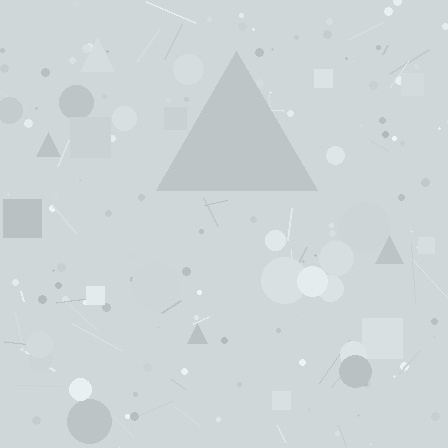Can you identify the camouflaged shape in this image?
The camouflaged shape is a triangle.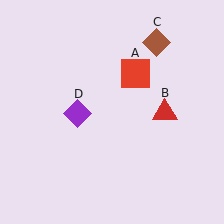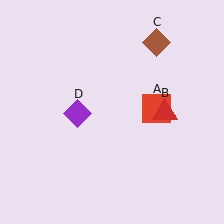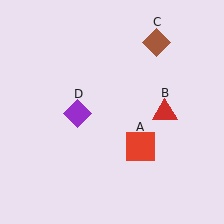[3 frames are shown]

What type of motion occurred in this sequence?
The red square (object A) rotated clockwise around the center of the scene.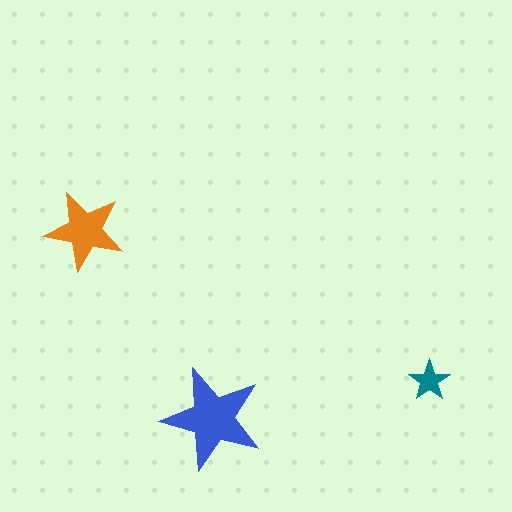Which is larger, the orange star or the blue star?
The blue one.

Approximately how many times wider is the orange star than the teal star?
About 2 times wider.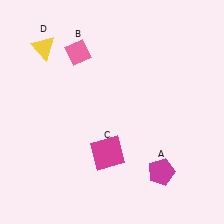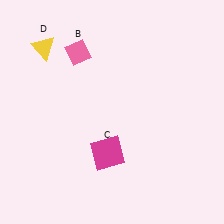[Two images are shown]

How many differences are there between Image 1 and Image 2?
There is 1 difference between the two images.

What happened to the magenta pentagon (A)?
The magenta pentagon (A) was removed in Image 2. It was in the bottom-right area of Image 1.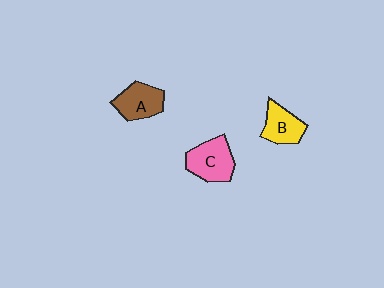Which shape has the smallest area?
Shape B (yellow).